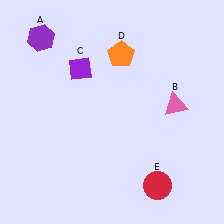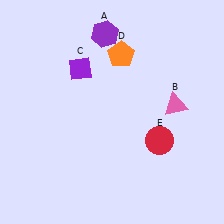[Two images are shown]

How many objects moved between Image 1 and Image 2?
2 objects moved between the two images.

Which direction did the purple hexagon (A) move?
The purple hexagon (A) moved right.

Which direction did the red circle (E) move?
The red circle (E) moved up.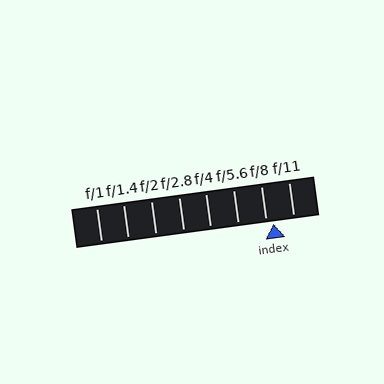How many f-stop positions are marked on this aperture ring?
There are 8 f-stop positions marked.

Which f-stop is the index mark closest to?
The index mark is closest to f/8.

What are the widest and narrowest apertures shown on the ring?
The widest aperture shown is f/1 and the narrowest is f/11.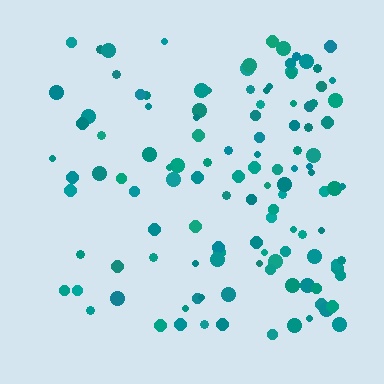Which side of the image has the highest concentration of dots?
The right.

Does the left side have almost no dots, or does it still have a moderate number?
Still a moderate number, just noticeably fewer than the right.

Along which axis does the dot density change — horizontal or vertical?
Horizontal.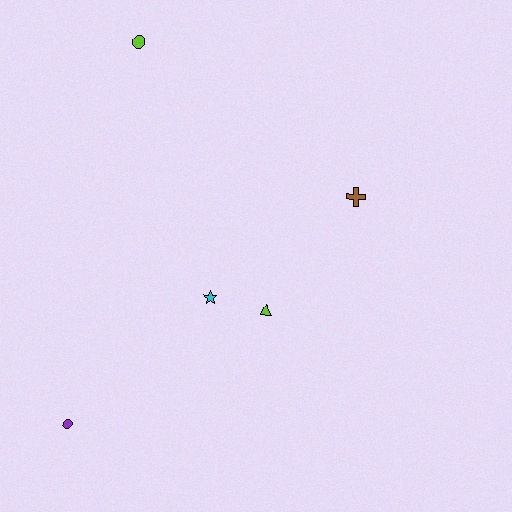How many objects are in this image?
There are 5 objects.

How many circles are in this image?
There are 2 circles.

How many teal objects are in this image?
There are no teal objects.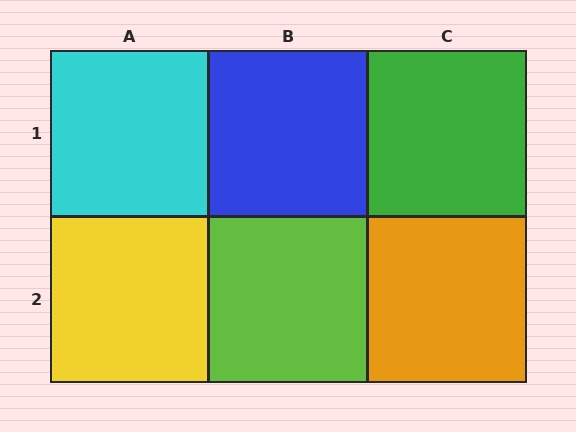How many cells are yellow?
1 cell is yellow.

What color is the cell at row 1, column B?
Blue.